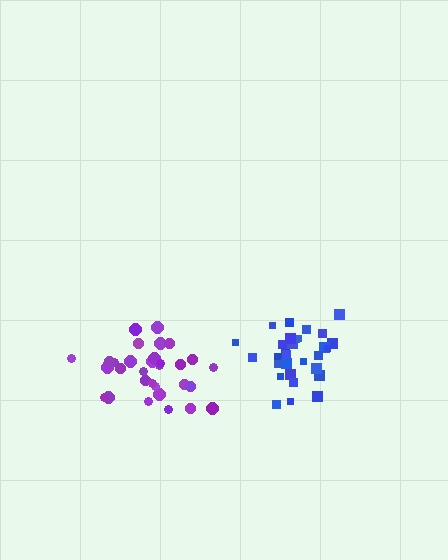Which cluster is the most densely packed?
Blue.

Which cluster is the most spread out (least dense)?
Purple.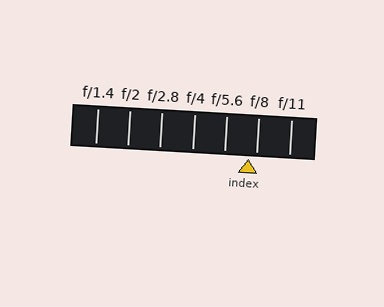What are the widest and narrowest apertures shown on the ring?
The widest aperture shown is f/1.4 and the narrowest is f/11.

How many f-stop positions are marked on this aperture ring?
There are 7 f-stop positions marked.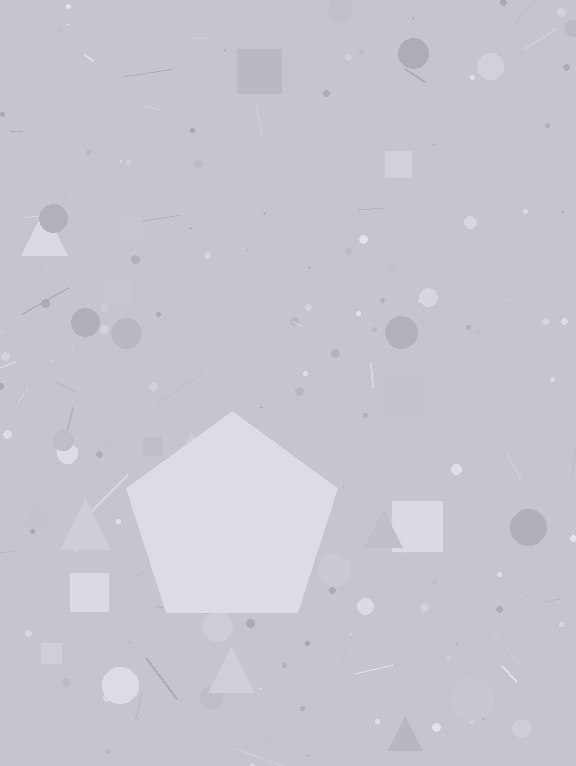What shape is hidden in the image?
A pentagon is hidden in the image.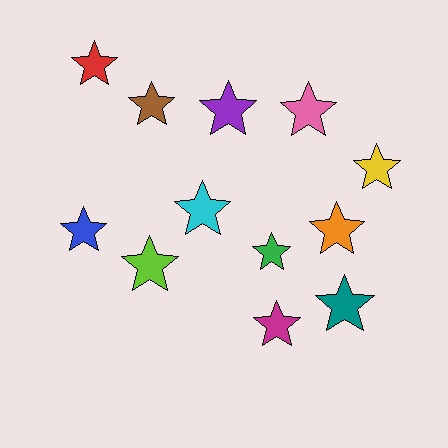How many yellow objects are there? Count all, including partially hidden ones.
There is 1 yellow object.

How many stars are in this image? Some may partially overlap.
There are 12 stars.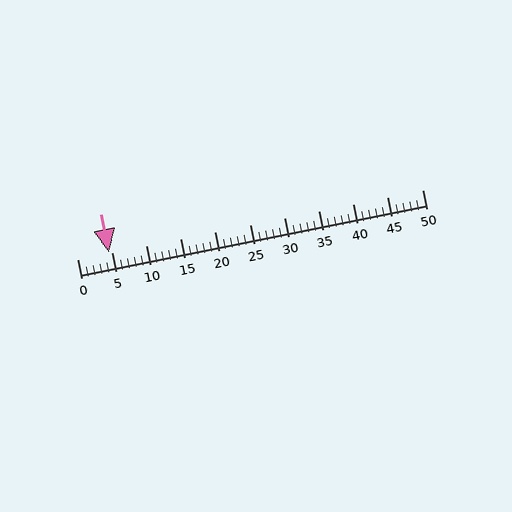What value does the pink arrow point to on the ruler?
The pink arrow points to approximately 5.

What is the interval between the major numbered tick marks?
The major tick marks are spaced 5 units apart.